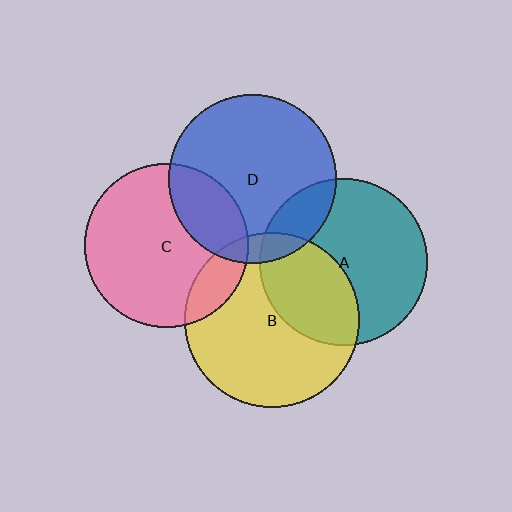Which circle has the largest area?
Circle B (yellow).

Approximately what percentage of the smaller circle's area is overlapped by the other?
Approximately 15%.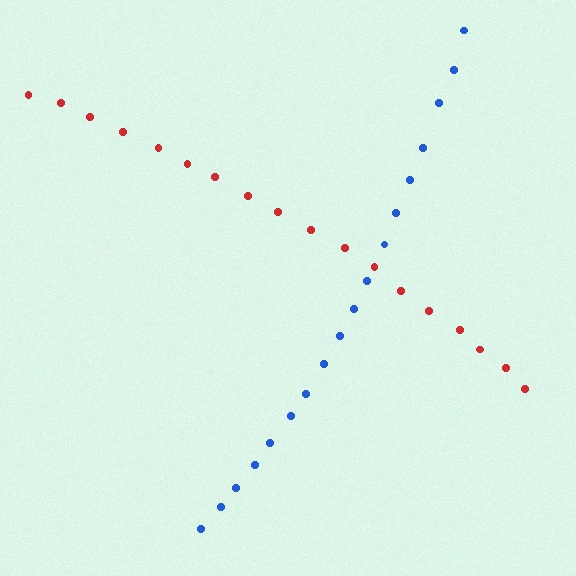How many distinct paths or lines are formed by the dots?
There are 2 distinct paths.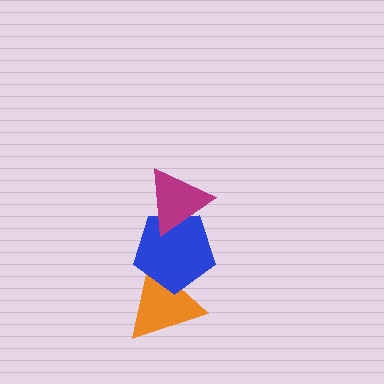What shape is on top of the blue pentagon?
The magenta triangle is on top of the blue pentagon.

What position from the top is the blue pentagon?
The blue pentagon is 2nd from the top.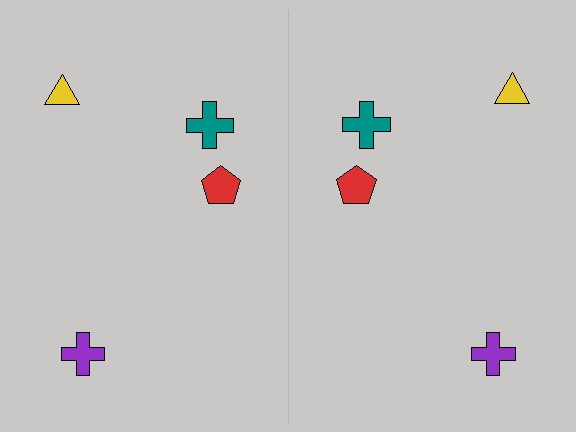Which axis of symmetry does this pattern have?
The pattern has a vertical axis of symmetry running through the center of the image.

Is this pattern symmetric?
Yes, this pattern has bilateral (reflection) symmetry.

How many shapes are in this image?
There are 8 shapes in this image.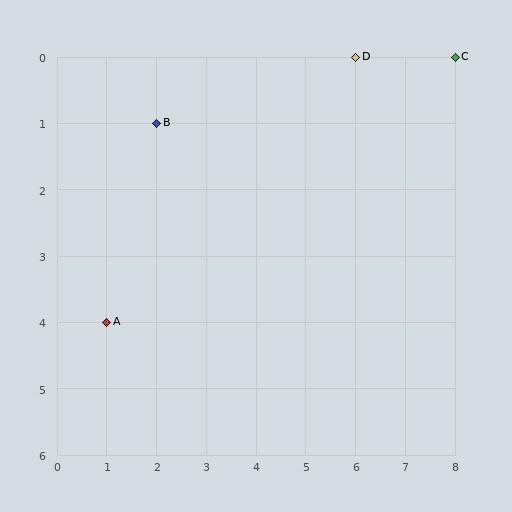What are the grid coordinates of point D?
Point D is at grid coordinates (6, 0).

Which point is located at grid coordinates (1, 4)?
Point A is at (1, 4).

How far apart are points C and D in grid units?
Points C and D are 2 columns apart.